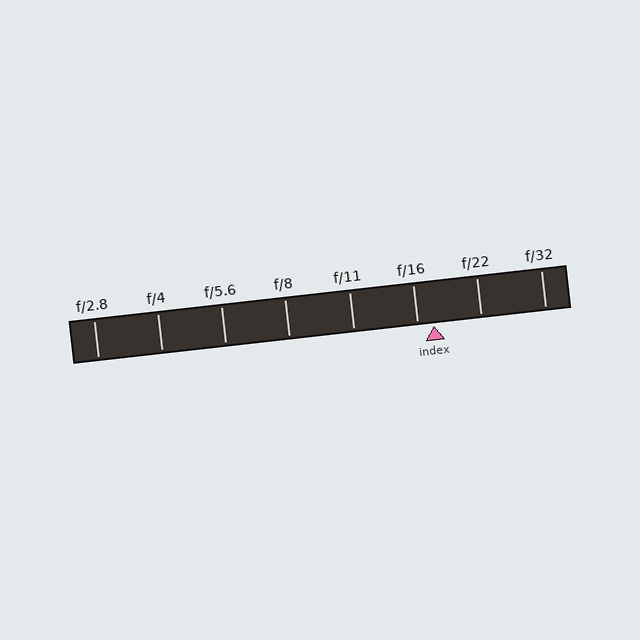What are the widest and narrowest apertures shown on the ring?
The widest aperture shown is f/2.8 and the narrowest is f/32.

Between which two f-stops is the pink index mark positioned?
The index mark is between f/16 and f/22.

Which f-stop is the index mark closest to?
The index mark is closest to f/16.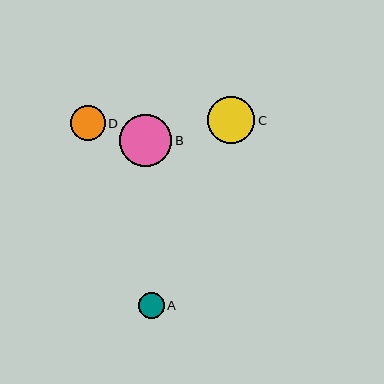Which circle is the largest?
Circle B is the largest with a size of approximately 52 pixels.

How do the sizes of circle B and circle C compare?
Circle B and circle C are approximately the same size.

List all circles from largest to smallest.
From largest to smallest: B, C, D, A.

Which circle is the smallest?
Circle A is the smallest with a size of approximately 26 pixels.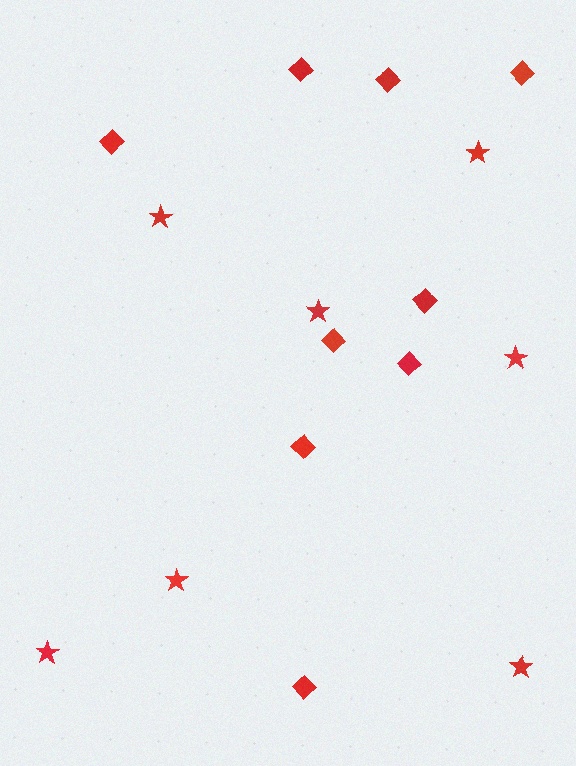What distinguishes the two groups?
There are 2 groups: one group of diamonds (9) and one group of stars (7).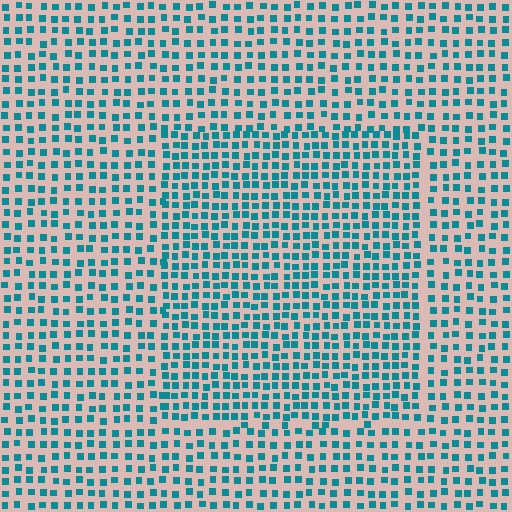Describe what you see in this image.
The image contains small teal elements arranged at two different densities. A rectangle-shaped region is visible where the elements are more densely packed than the surrounding area.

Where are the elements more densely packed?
The elements are more densely packed inside the rectangle boundary.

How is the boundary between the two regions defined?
The boundary is defined by a change in element density (approximately 1.5x ratio). All elements are the same color, size, and shape.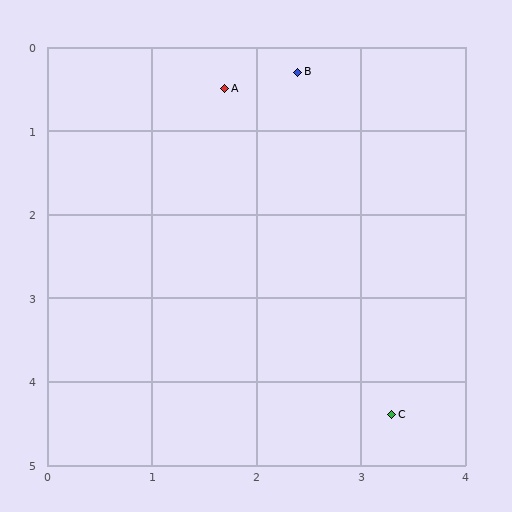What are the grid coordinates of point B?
Point B is at approximately (2.4, 0.3).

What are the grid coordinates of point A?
Point A is at approximately (1.7, 0.5).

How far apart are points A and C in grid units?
Points A and C are about 4.2 grid units apart.